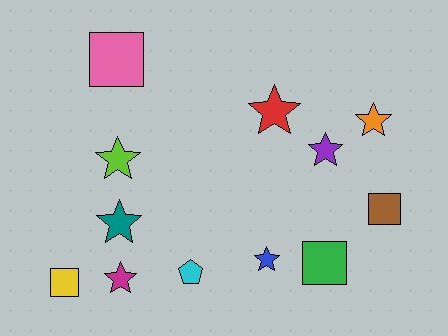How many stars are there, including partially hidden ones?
There are 7 stars.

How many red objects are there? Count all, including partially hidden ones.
There is 1 red object.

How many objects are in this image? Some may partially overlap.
There are 12 objects.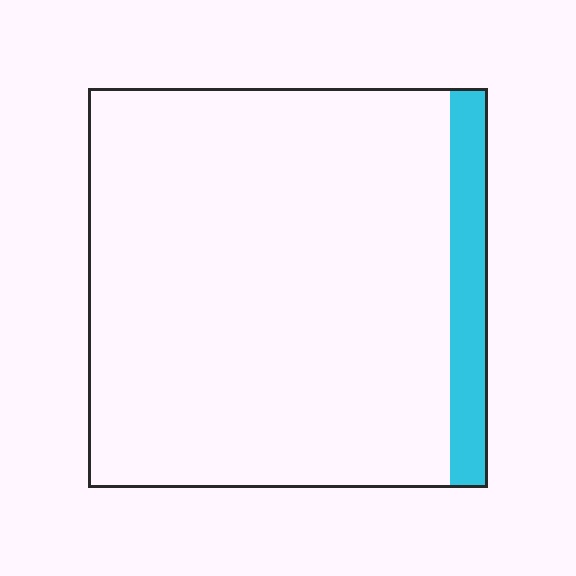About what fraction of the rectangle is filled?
About one tenth (1/10).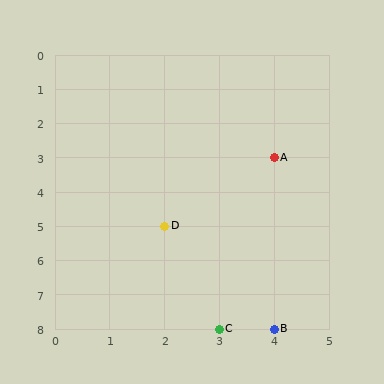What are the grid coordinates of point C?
Point C is at grid coordinates (3, 8).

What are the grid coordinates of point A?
Point A is at grid coordinates (4, 3).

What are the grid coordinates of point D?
Point D is at grid coordinates (2, 5).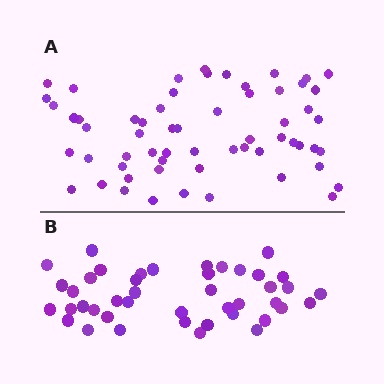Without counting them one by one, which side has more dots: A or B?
Region A (the top region) has more dots.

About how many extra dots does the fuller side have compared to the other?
Region A has approximately 15 more dots than region B.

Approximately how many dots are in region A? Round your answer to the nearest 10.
About 60 dots.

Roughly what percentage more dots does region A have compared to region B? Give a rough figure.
About 40% more.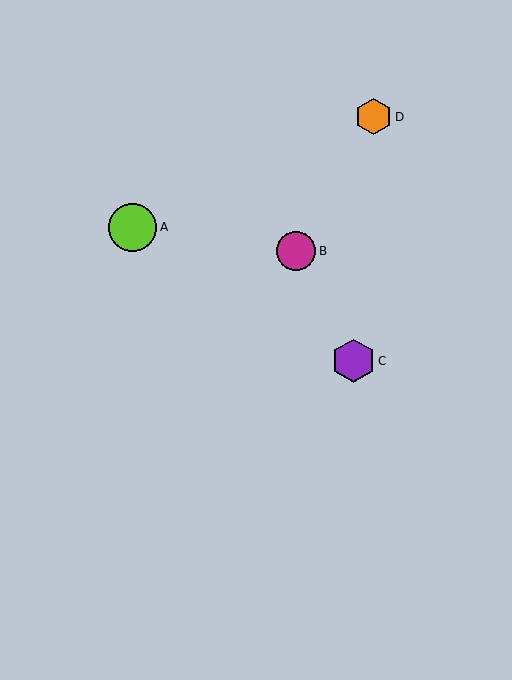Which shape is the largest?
The lime circle (labeled A) is the largest.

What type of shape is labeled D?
Shape D is an orange hexagon.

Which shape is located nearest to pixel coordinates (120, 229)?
The lime circle (labeled A) at (133, 227) is nearest to that location.